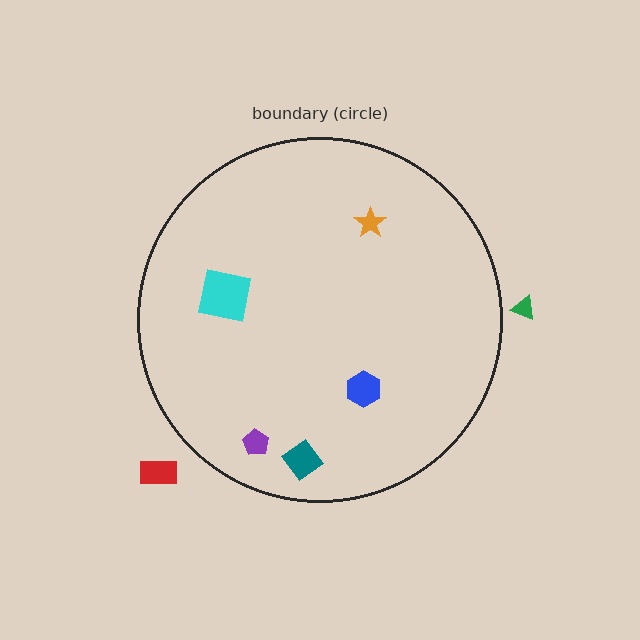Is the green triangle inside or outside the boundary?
Outside.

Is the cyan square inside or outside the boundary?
Inside.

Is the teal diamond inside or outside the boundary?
Inside.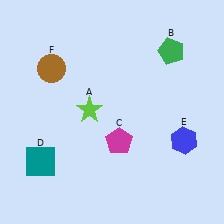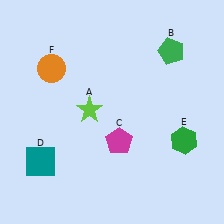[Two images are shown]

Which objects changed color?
E changed from blue to green. F changed from brown to orange.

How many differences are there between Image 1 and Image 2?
There are 2 differences between the two images.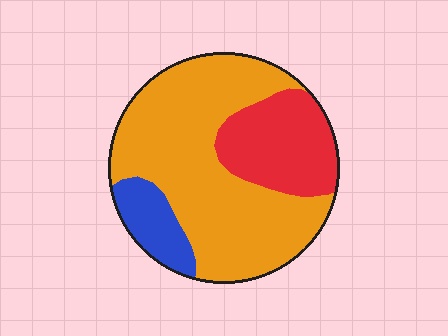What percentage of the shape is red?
Red covers about 25% of the shape.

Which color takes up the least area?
Blue, at roughly 10%.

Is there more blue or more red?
Red.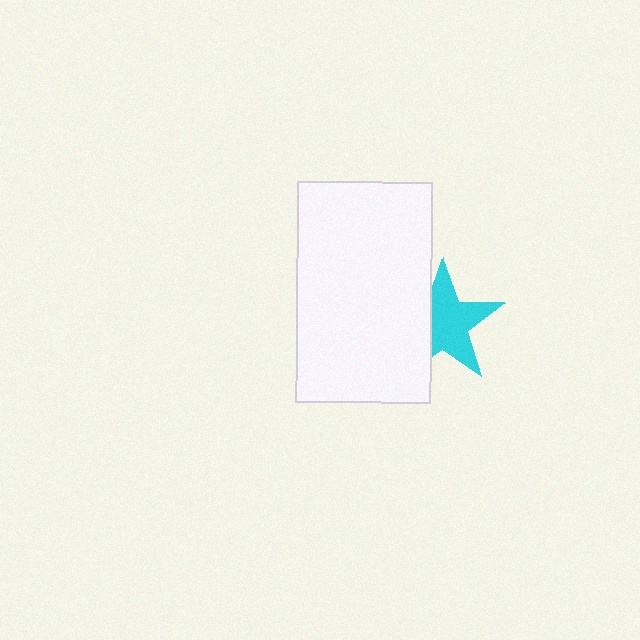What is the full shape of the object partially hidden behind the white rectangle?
The partially hidden object is a cyan star.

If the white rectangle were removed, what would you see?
You would see the complete cyan star.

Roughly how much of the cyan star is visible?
Most of it is visible (roughly 67%).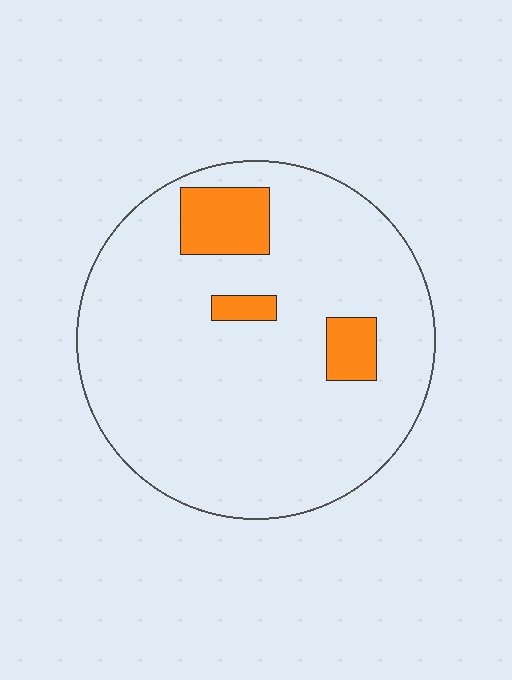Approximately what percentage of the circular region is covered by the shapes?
Approximately 10%.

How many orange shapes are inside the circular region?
3.